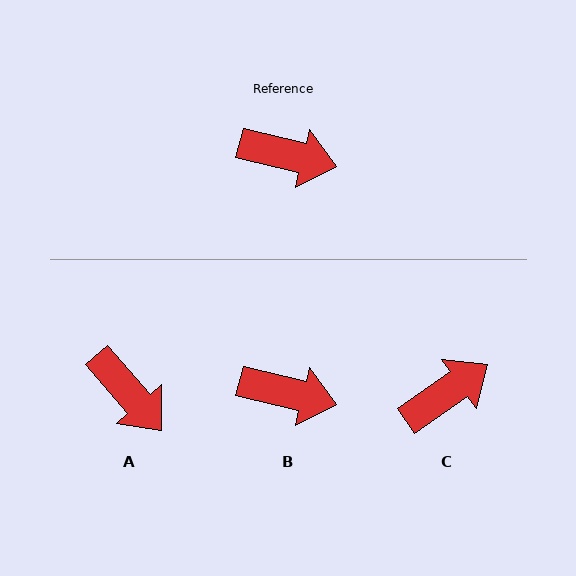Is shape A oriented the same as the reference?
No, it is off by about 35 degrees.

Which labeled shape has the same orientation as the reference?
B.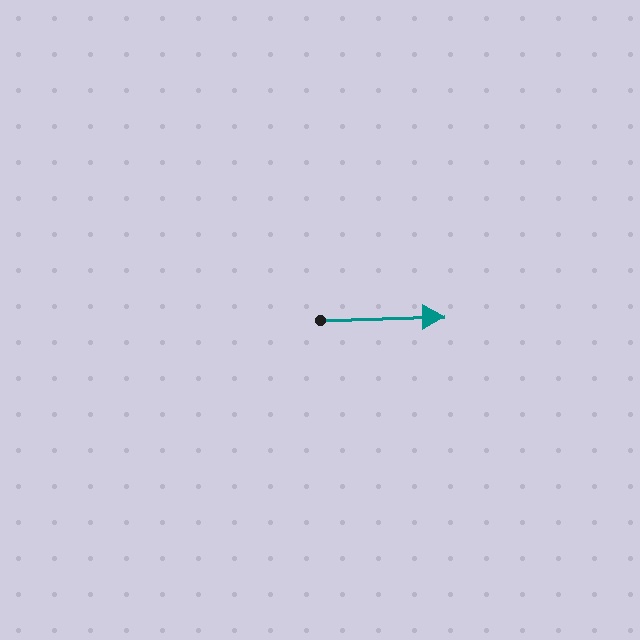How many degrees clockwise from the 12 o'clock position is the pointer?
Approximately 88 degrees.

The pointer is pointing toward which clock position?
Roughly 3 o'clock.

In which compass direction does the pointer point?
East.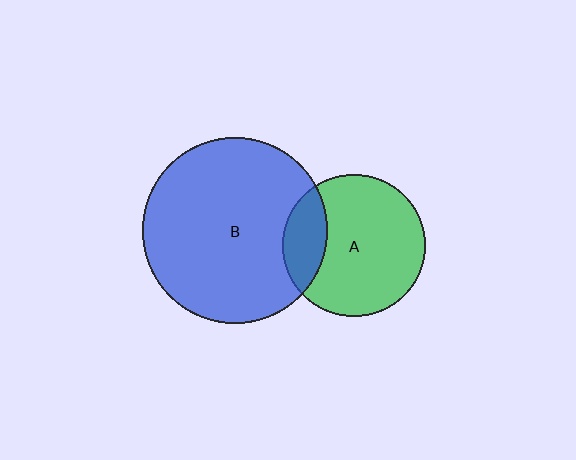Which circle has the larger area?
Circle B (blue).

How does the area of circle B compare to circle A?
Approximately 1.7 times.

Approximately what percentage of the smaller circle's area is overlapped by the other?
Approximately 20%.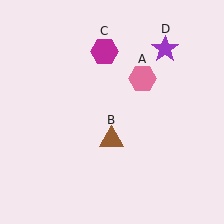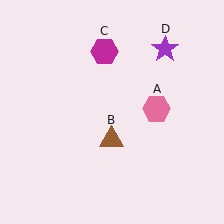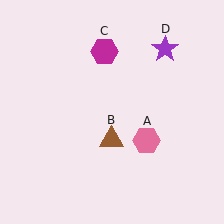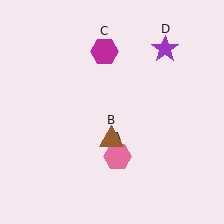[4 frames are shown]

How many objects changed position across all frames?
1 object changed position: pink hexagon (object A).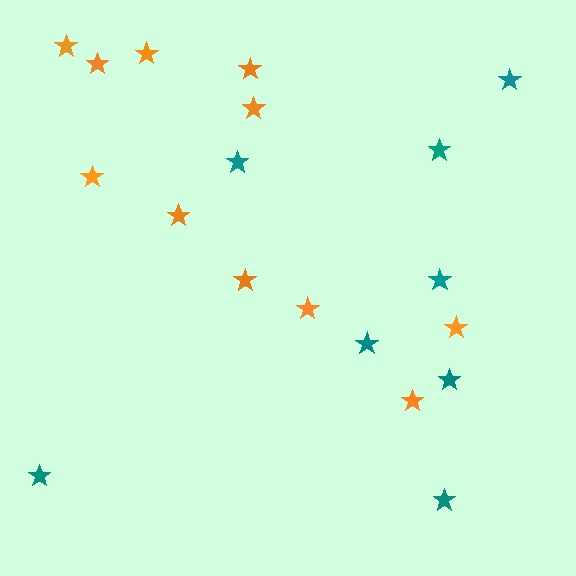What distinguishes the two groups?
There are 2 groups: one group of orange stars (11) and one group of teal stars (8).